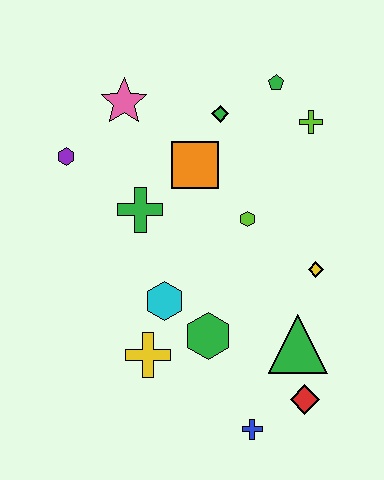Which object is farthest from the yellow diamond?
The purple hexagon is farthest from the yellow diamond.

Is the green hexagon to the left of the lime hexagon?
Yes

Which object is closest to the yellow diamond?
The green triangle is closest to the yellow diamond.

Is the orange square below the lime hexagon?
No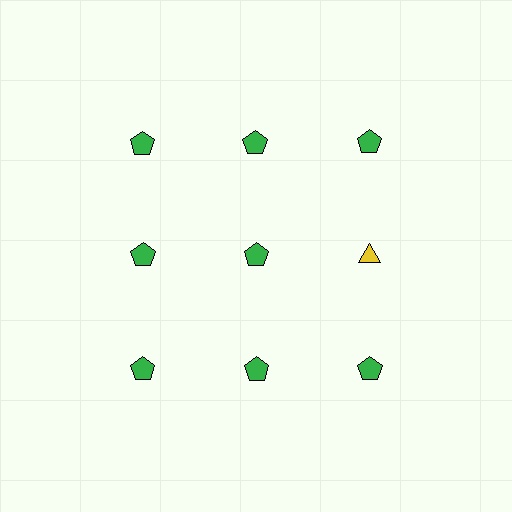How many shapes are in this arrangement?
There are 9 shapes arranged in a grid pattern.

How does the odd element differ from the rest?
It differs in both color (yellow instead of green) and shape (triangle instead of pentagon).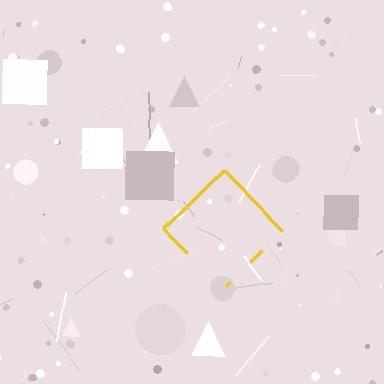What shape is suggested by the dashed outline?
The dashed outline suggests a diamond.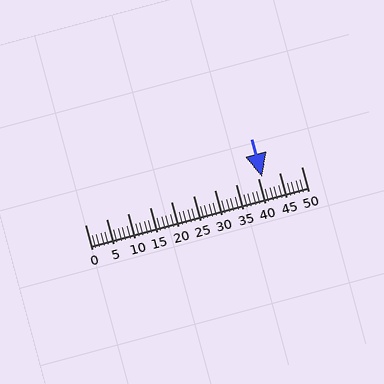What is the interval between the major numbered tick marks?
The major tick marks are spaced 5 units apart.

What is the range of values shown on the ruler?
The ruler shows values from 0 to 50.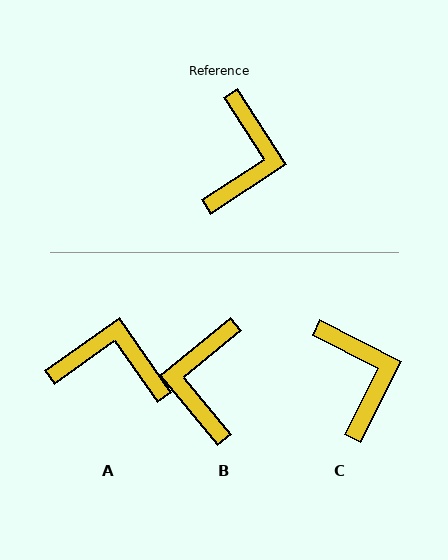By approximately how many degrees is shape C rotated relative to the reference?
Approximately 30 degrees counter-clockwise.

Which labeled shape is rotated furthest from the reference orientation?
B, about 173 degrees away.